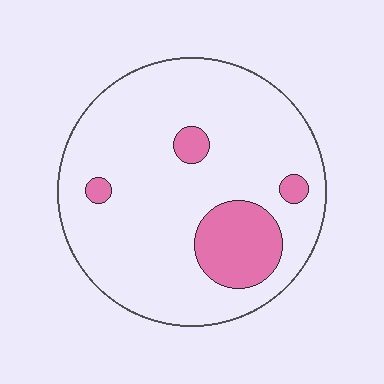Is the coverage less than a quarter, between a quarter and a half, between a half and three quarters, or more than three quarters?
Less than a quarter.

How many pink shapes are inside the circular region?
4.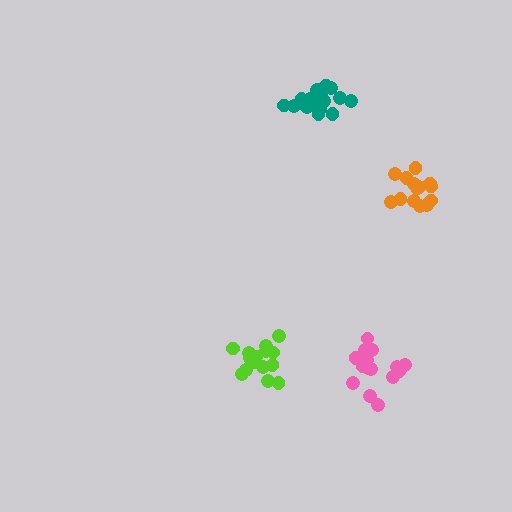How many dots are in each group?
Group 1: 18 dots, Group 2: 15 dots, Group 3: 17 dots, Group 4: 15 dots (65 total).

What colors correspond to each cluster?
The clusters are colored: teal, lime, pink, orange.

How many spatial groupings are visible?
There are 4 spatial groupings.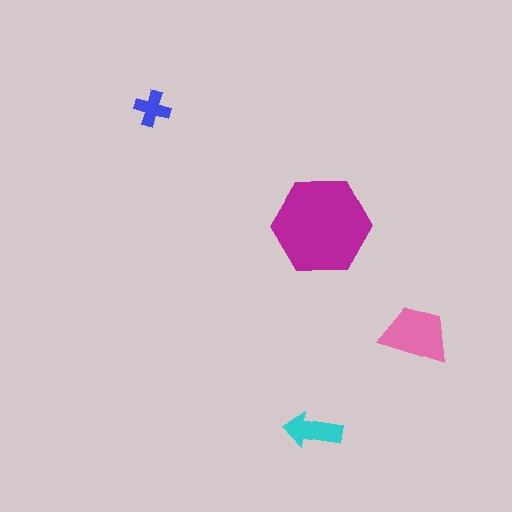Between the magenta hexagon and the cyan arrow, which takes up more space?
The magenta hexagon.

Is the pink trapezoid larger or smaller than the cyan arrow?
Larger.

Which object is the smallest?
The blue cross.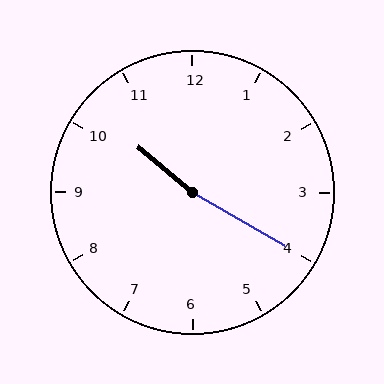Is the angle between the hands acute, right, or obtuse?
It is obtuse.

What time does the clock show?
10:20.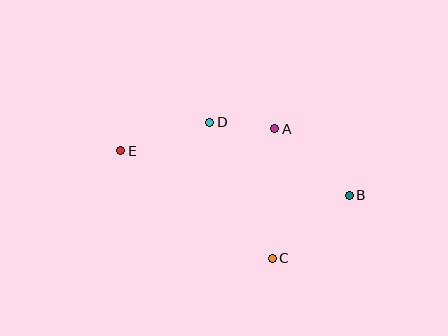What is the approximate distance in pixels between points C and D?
The distance between C and D is approximately 150 pixels.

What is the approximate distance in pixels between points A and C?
The distance between A and C is approximately 130 pixels.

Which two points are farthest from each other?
Points B and E are farthest from each other.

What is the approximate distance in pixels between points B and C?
The distance between B and C is approximately 99 pixels.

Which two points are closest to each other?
Points A and D are closest to each other.